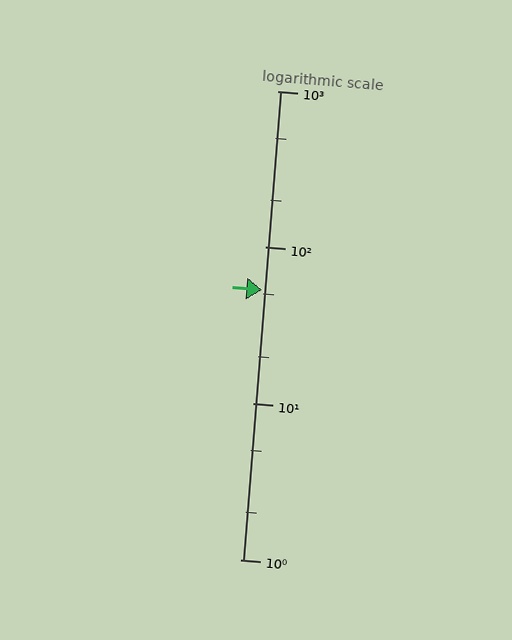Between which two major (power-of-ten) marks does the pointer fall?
The pointer is between 10 and 100.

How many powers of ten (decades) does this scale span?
The scale spans 3 decades, from 1 to 1000.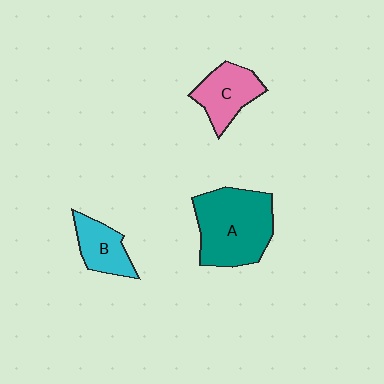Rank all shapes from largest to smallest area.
From largest to smallest: A (teal), C (pink), B (cyan).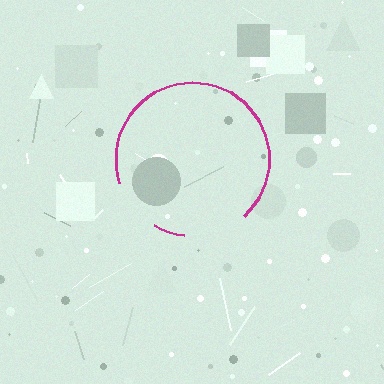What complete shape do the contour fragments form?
The contour fragments form a circle.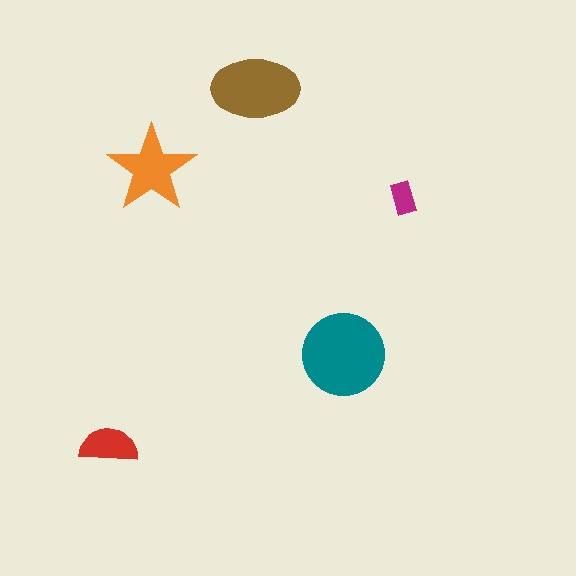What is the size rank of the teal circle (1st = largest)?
1st.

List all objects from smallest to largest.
The magenta rectangle, the red semicircle, the orange star, the brown ellipse, the teal circle.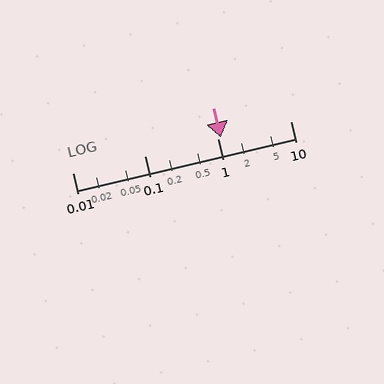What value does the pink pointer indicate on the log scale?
The pointer indicates approximately 1.1.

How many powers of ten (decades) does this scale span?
The scale spans 3 decades, from 0.01 to 10.